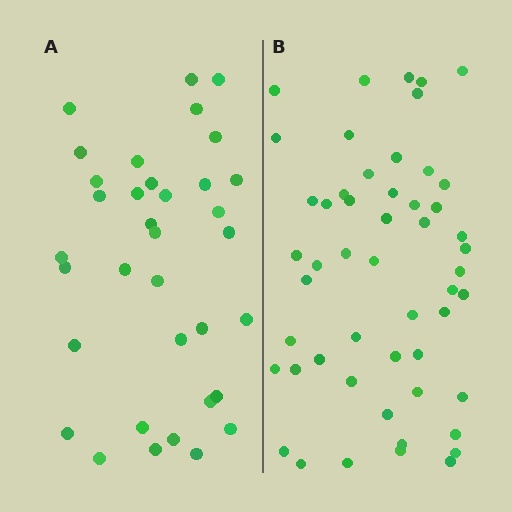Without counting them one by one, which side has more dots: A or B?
Region B (the right region) has more dots.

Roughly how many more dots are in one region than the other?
Region B has approximately 15 more dots than region A.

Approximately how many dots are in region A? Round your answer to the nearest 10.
About 40 dots. (The exact count is 35, which rounds to 40.)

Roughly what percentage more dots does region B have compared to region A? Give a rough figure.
About 50% more.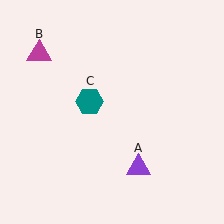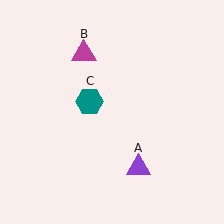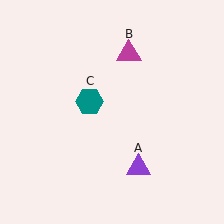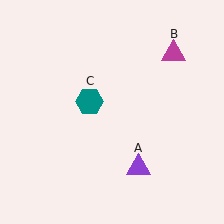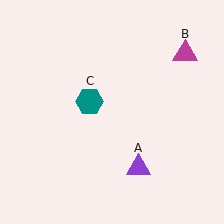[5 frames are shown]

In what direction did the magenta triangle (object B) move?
The magenta triangle (object B) moved right.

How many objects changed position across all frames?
1 object changed position: magenta triangle (object B).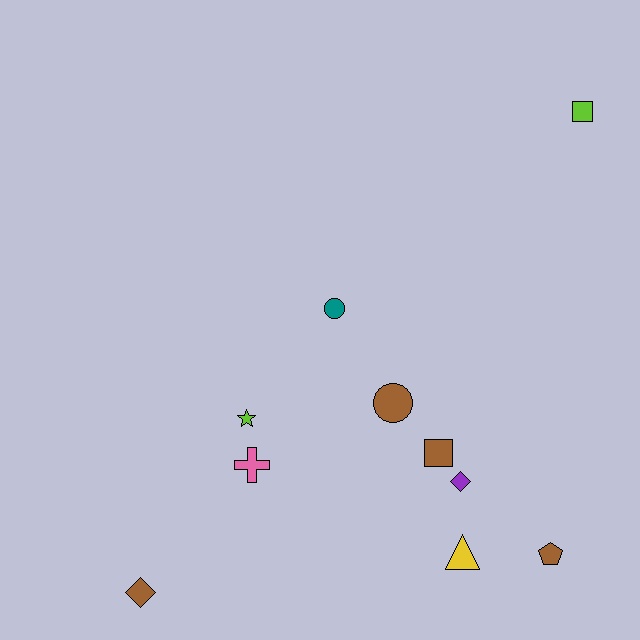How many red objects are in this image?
There are no red objects.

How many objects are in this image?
There are 10 objects.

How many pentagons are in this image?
There is 1 pentagon.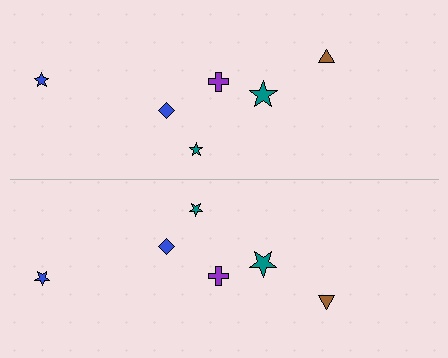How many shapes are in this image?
There are 12 shapes in this image.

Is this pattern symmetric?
Yes, this pattern has bilateral (reflection) symmetry.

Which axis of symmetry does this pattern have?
The pattern has a horizontal axis of symmetry running through the center of the image.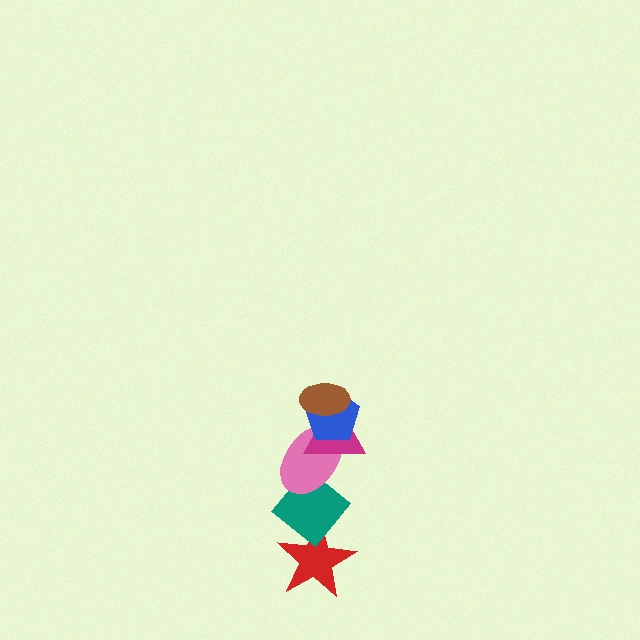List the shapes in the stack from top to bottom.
From top to bottom: the brown ellipse, the blue pentagon, the magenta triangle, the pink ellipse, the teal diamond, the red star.